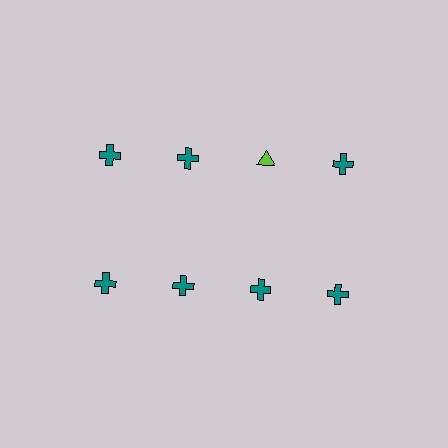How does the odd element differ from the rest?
It differs in both color (lime instead of teal) and shape (triangle instead of cross).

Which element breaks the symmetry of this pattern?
The lime triangle in the top row, center column breaks the symmetry. All other shapes are teal crosses.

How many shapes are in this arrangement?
There are 8 shapes arranged in a grid pattern.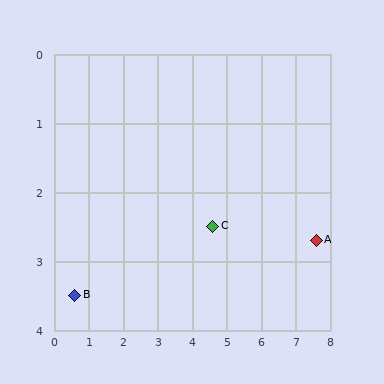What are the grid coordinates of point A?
Point A is at approximately (7.6, 2.7).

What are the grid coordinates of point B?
Point B is at approximately (0.6, 3.5).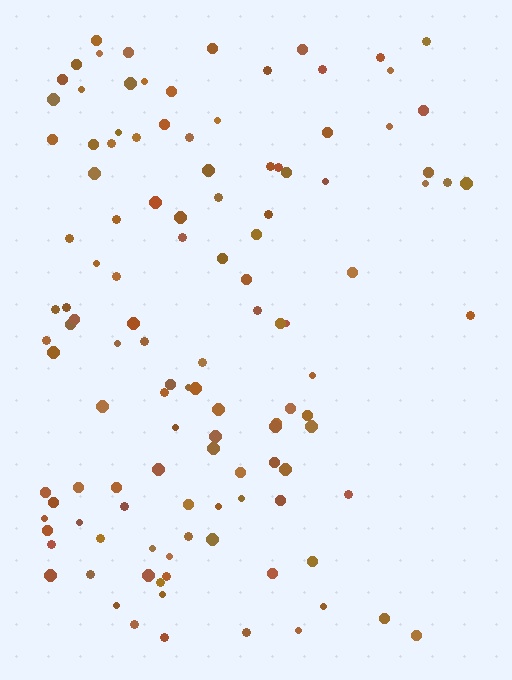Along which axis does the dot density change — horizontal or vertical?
Horizontal.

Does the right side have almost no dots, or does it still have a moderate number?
Still a moderate number, just noticeably fewer than the left.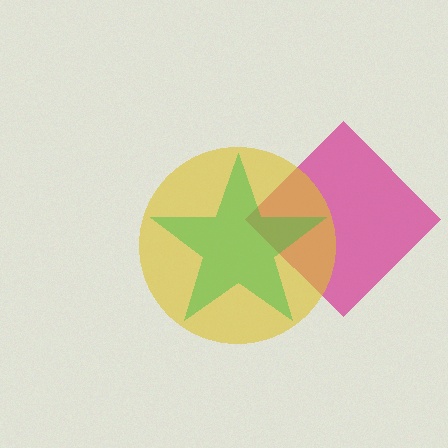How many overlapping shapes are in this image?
There are 3 overlapping shapes in the image.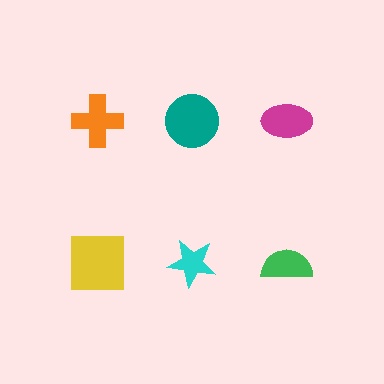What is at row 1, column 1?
An orange cross.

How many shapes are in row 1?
3 shapes.